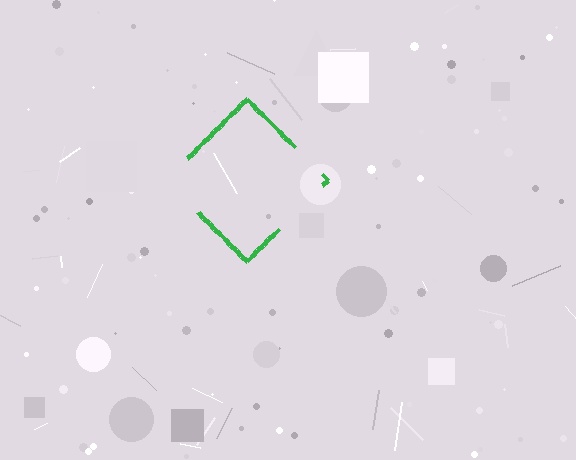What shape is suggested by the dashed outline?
The dashed outline suggests a diamond.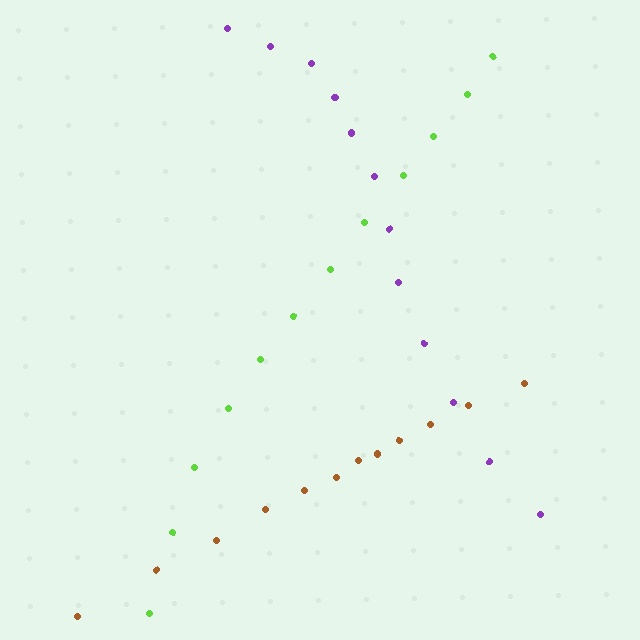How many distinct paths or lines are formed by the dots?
There are 3 distinct paths.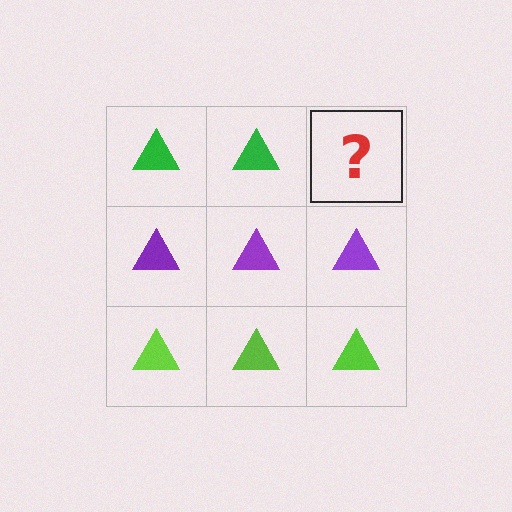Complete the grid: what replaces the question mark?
The question mark should be replaced with a green triangle.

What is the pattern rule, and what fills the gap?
The rule is that each row has a consistent color. The gap should be filled with a green triangle.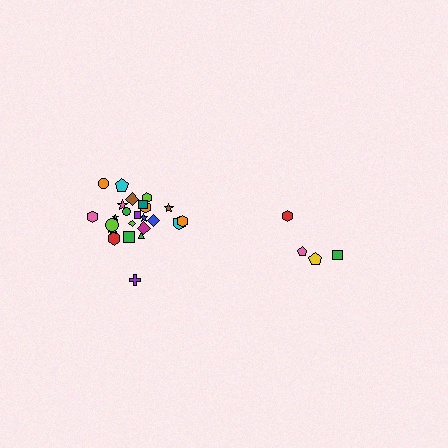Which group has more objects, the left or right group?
The left group.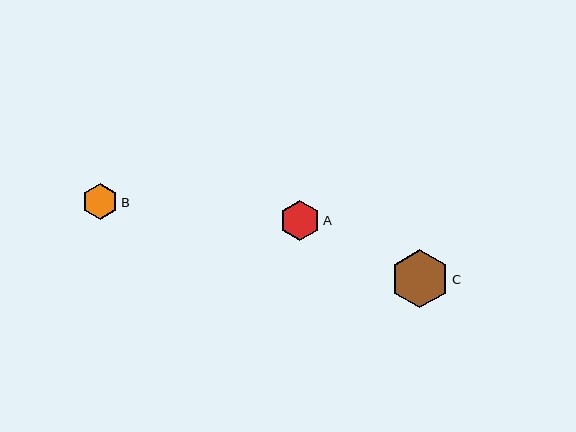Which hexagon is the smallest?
Hexagon B is the smallest with a size of approximately 37 pixels.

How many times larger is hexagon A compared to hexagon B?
Hexagon A is approximately 1.1 times the size of hexagon B.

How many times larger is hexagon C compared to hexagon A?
Hexagon C is approximately 1.4 times the size of hexagon A.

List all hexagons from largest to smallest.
From largest to smallest: C, A, B.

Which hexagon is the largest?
Hexagon C is the largest with a size of approximately 58 pixels.